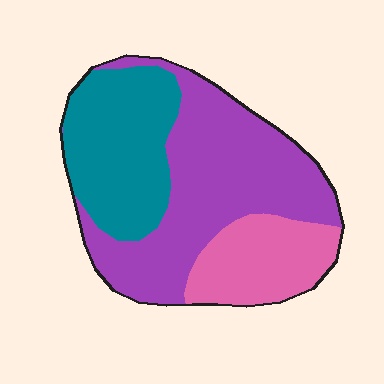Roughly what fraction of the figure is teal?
Teal covers around 30% of the figure.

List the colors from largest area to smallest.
From largest to smallest: purple, teal, pink.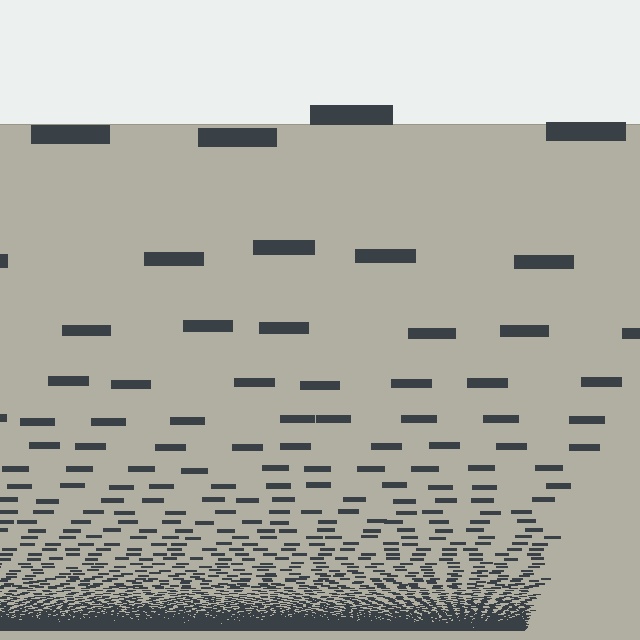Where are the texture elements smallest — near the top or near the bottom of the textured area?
Near the bottom.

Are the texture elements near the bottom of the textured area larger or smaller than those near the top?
Smaller. The gradient is inverted — elements near the bottom are smaller and denser.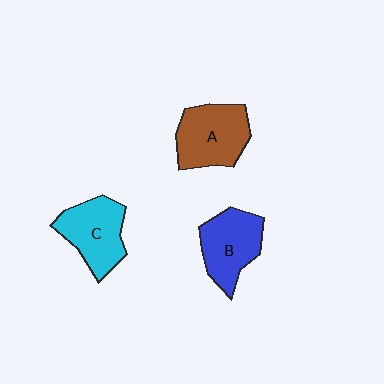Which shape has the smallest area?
Shape B (blue).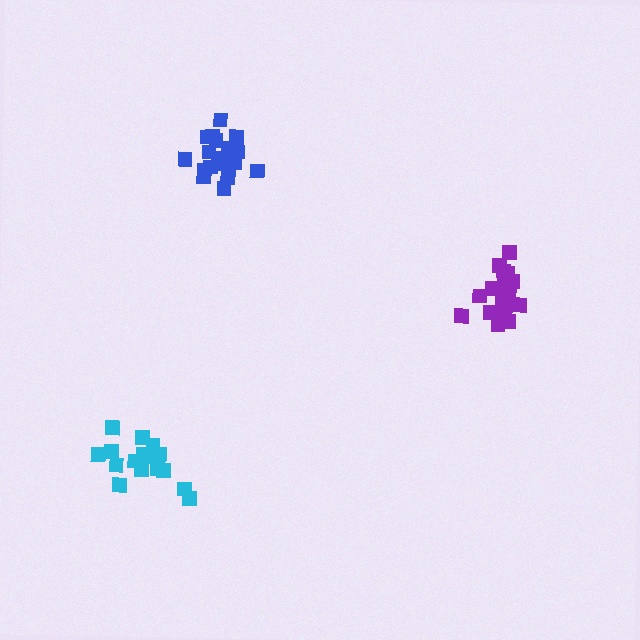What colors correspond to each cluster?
The clusters are colored: cyan, purple, blue.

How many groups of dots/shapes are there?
There are 3 groups.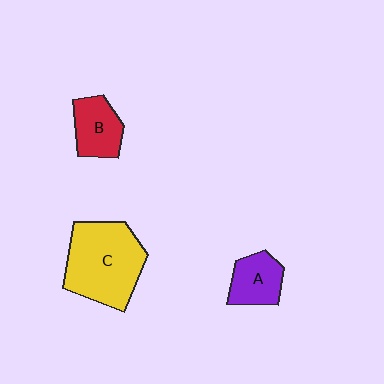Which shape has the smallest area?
Shape A (purple).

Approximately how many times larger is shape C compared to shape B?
Approximately 2.1 times.